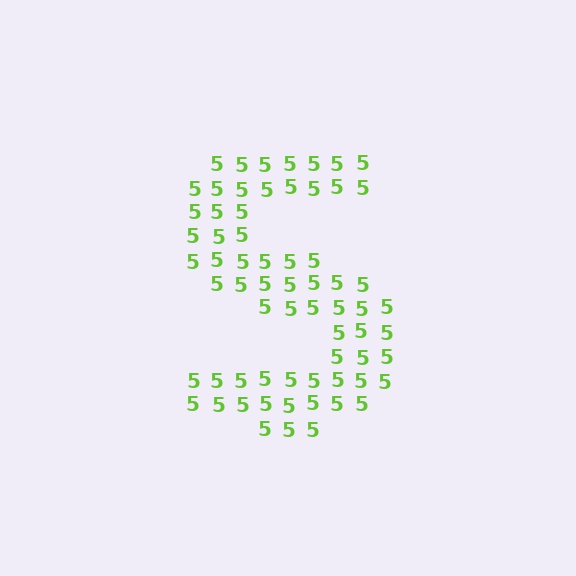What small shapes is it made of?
It is made of small digit 5's.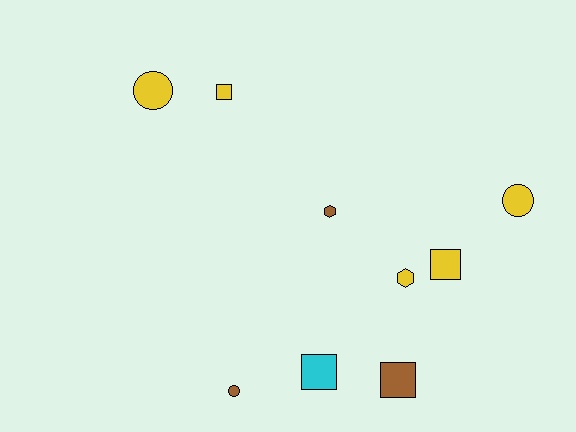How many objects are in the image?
There are 9 objects.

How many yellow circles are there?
There are 2 yellow circles.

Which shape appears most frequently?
Square, with 4 objects.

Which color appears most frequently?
Yellow, with 5 objects.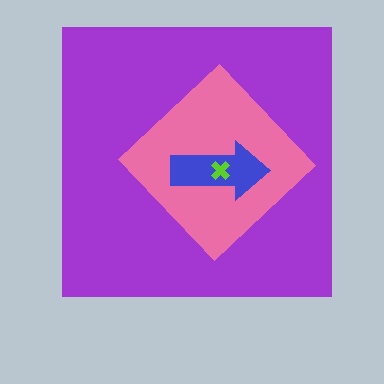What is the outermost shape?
The purple square.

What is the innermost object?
The lime cross.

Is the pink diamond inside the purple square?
Yes.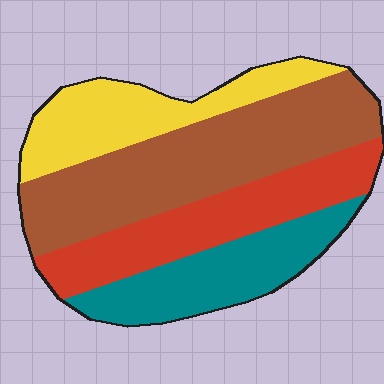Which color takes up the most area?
Brown, at roughly 35%.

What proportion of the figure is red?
Red takes up about one quarter (1/4) of the figure.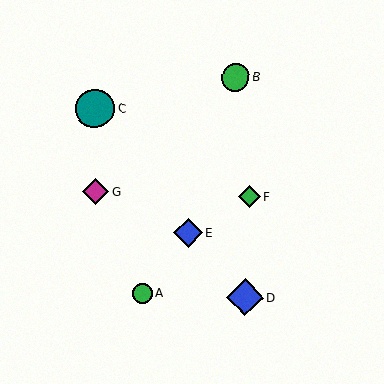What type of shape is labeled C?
Shape C is a teal circle.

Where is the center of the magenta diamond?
The center of the magenta diamond is at (95, 192).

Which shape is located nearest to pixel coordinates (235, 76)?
The green circle (labeled B) at (236, 77) is nearest to that location.